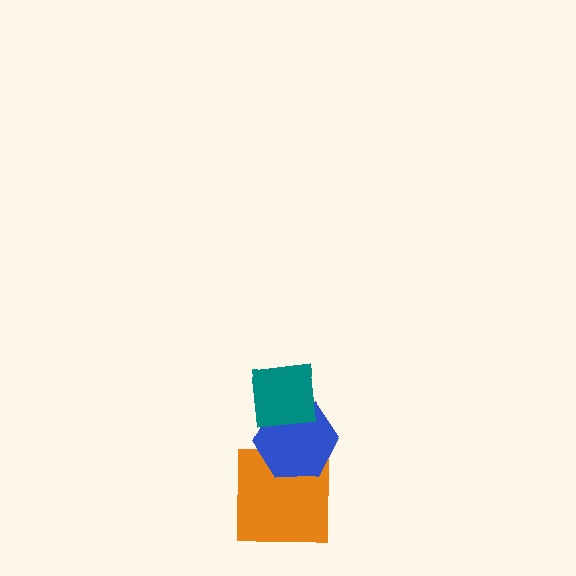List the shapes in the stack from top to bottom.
From top to bottom: the teal square, the blue hexagon, the orange square.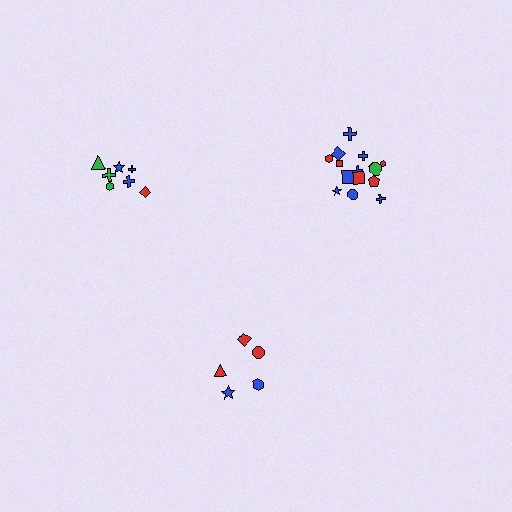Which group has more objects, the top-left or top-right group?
The top-right group.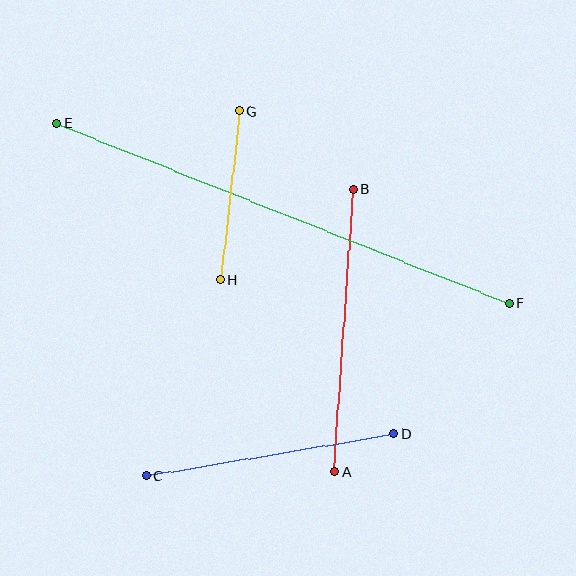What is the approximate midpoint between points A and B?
The midpoint is at approximately (344, 330) pixels.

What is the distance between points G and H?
The distance is approximately 170 pixels.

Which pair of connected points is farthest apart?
Points E and F are farthest apart.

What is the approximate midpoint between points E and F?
The midpoint is at approximately (283, 213) pixels.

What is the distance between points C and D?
The distance is approximately 252 pixels.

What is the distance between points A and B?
The distance is approximately 283 pixels.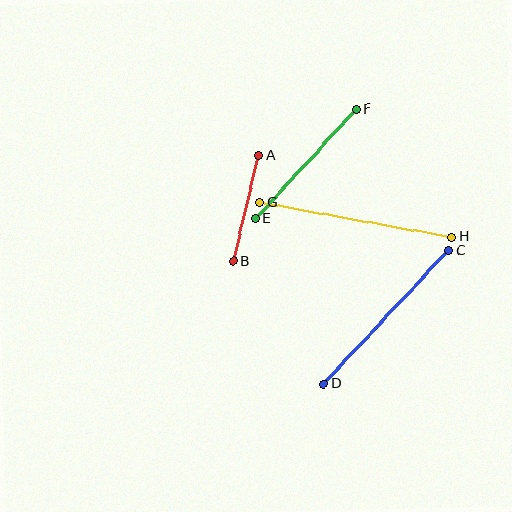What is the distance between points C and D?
The distance is approximately 183 pixels.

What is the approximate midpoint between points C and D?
The midpoint is at approximately (386, 317) pixels.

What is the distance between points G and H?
The distance is approximately 195 pixels.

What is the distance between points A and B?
The distance is approximately 109 pixels.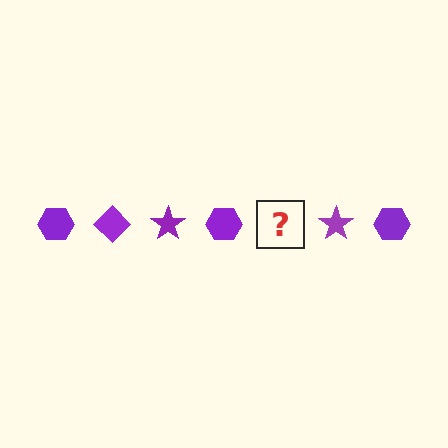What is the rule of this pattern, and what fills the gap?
The rule is that the pattern cycles through hexagon, diamond, star shapes in purple. The gap should be filled with a purple diamond.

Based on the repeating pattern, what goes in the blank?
The blank should be a purple diamond.